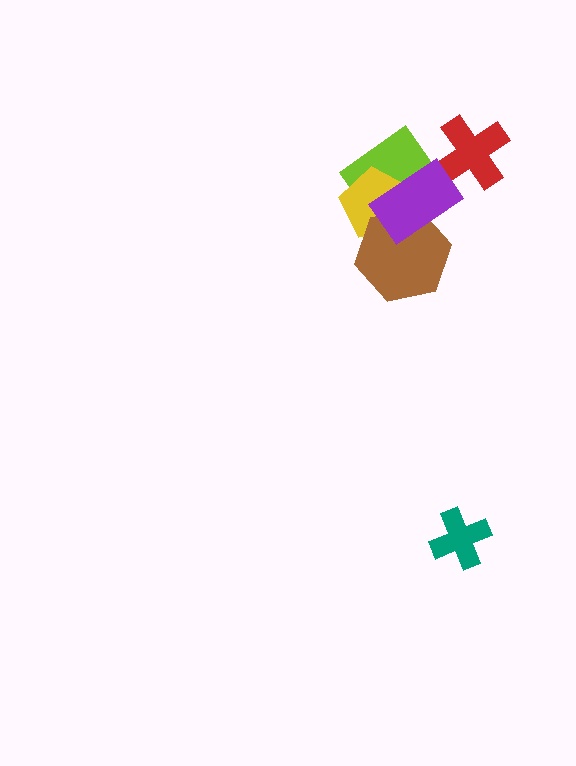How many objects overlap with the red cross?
0 objects overlap with the red cross.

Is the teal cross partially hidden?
No, no other shape covers it.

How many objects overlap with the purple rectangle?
3 objects overlap with the purple rectangle.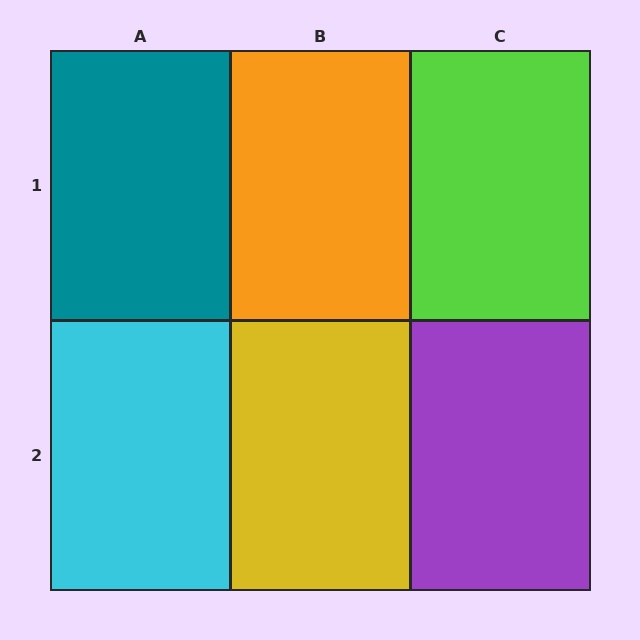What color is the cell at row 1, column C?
Lime.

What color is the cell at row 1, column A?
Teal.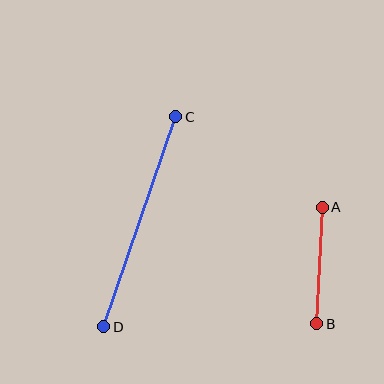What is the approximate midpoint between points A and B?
The midpoint is at approximately (320, 265) pixels.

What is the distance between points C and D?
The distance is approximately 222 pixels.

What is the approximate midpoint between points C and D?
The midpoint is at approximately (140, 222) pixels.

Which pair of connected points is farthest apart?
Points C and D are farthest apart.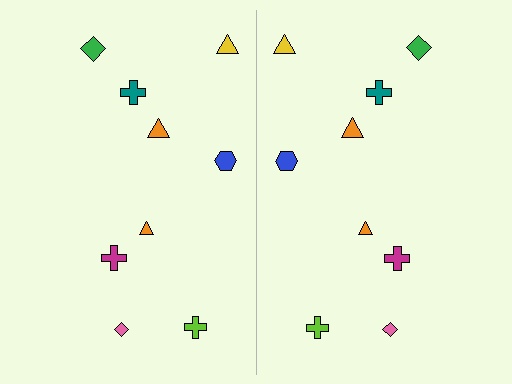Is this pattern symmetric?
Yes, this pattern has bilateral (reflection) symmetry.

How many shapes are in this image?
There are 18 shapes in this image.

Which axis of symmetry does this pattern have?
The pattern has a vertical axis of symmetry running through the center of the image.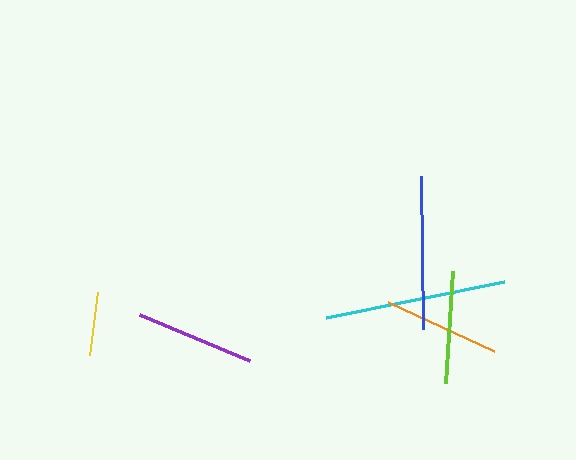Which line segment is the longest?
The cyan line is the longest at approximately 181 pixels.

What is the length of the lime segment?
The lime segment is approximately 113 pixels long.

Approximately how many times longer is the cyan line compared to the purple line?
The cyan line is approximately 1.5 times the length of the purple line.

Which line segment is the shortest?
The yellow line is the shortest at approximately 63 pixels.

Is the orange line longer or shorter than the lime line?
The orange line is longer than the lime line.